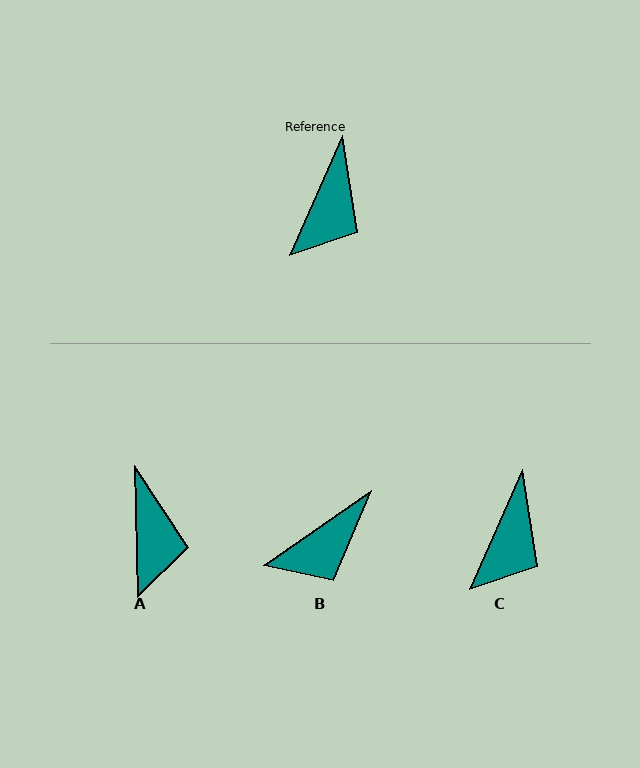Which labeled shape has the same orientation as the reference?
C.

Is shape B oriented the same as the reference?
No, it is off by about 32 degrees.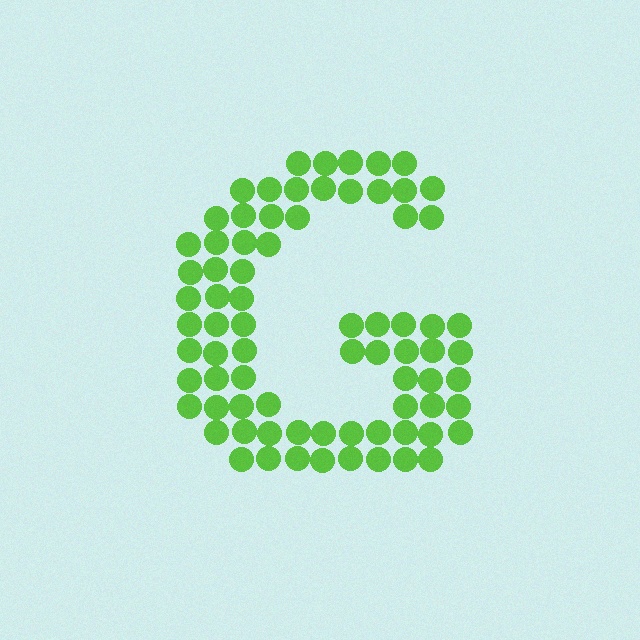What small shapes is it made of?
It is made of small circles.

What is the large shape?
The large shape is the letter G.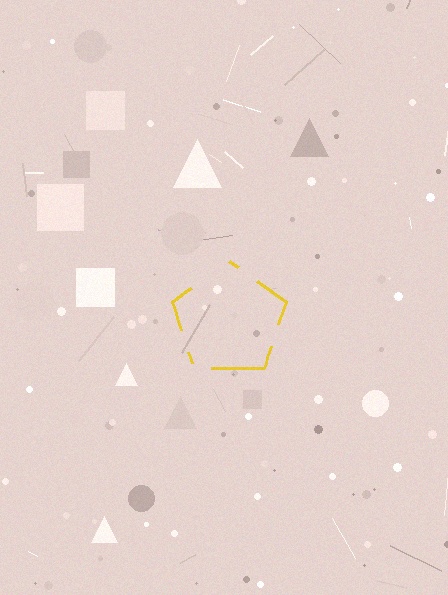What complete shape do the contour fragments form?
The contour fragments form a pentagon.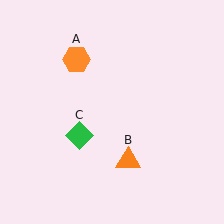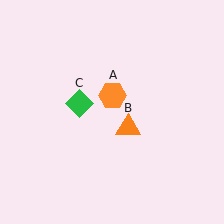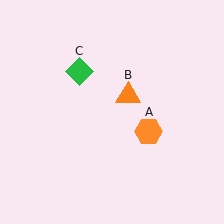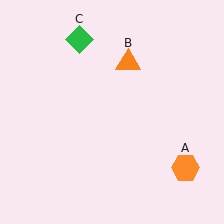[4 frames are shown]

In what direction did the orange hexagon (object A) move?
The orange hexagon (object A) moved down and to the right.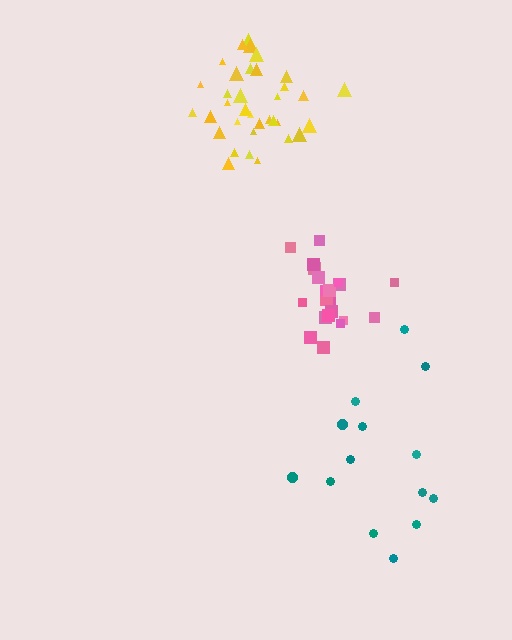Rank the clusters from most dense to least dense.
pink, yellow, teal.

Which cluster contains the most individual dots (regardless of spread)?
Yellow (35).